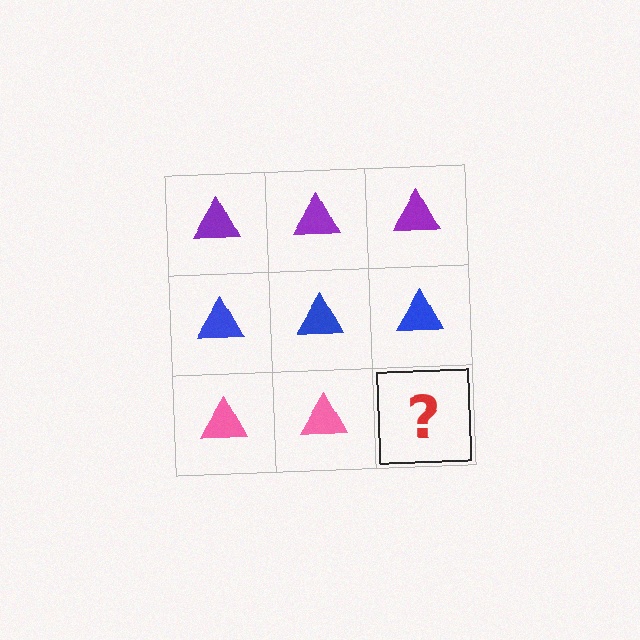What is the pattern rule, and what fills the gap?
The rule is that each row has a consistent color. The gap should be filled with a pink triangle.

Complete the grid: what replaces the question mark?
The question mark should be replaced with a pink triangle.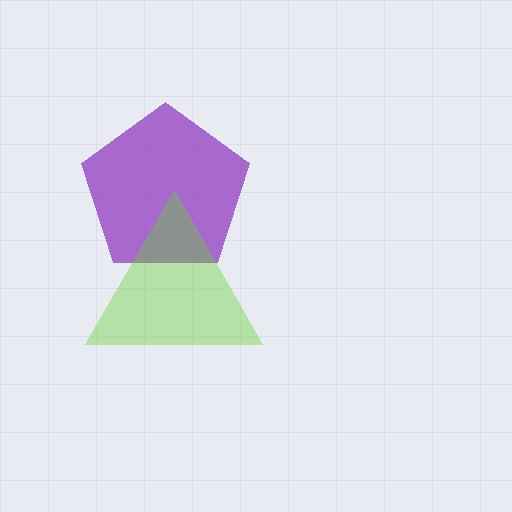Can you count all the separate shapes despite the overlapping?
Yes, there are 2 separate shapes.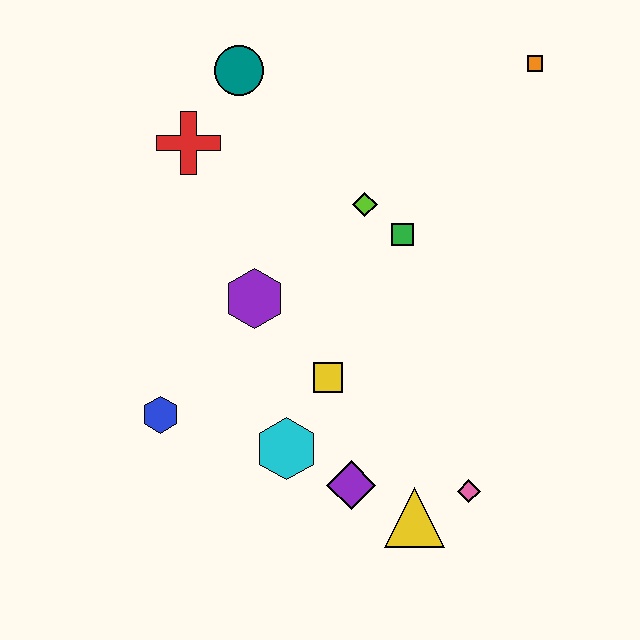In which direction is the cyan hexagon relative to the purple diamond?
The cyan hexagon is to the left of the purple diamond.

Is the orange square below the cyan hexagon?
No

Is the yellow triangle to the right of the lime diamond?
Yes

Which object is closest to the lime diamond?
The green square is closest to the lime diamond.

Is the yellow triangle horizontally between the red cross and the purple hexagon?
No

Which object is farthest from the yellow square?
The orange square is farthest from the yellow square.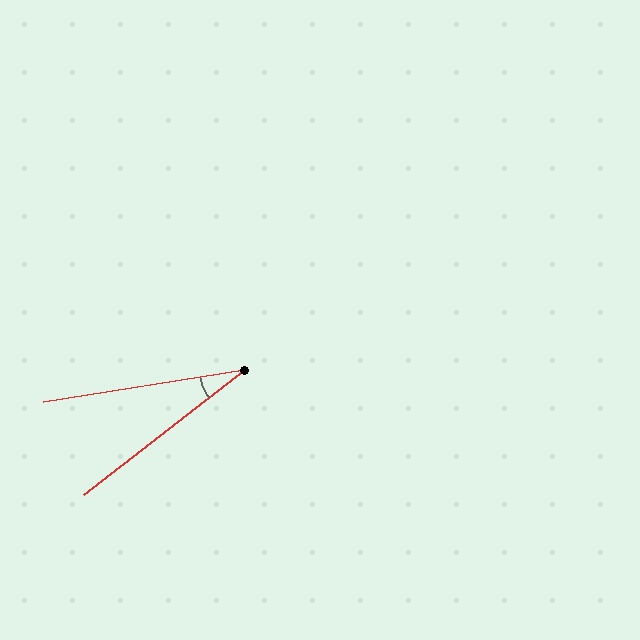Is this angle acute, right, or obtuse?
It is acute.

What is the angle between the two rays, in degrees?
Approximately 29 degrees.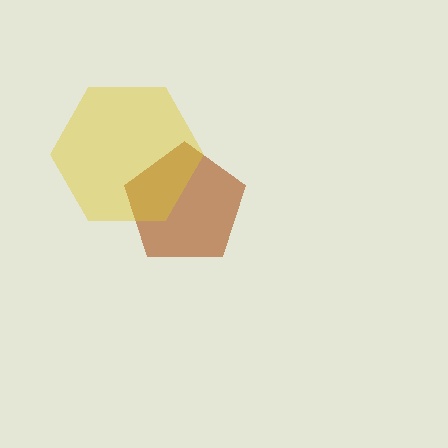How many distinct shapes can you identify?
There are 2 distinct shapes: a brown pentagon, a yellow hexagon.